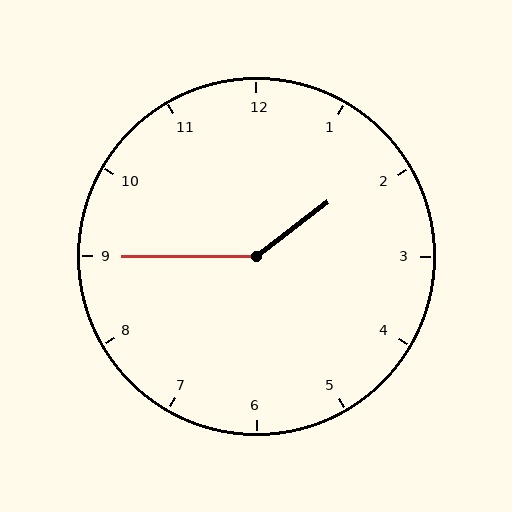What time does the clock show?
1:45.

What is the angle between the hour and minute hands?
Approximately 142 degrees.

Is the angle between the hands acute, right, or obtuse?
It is obtuse.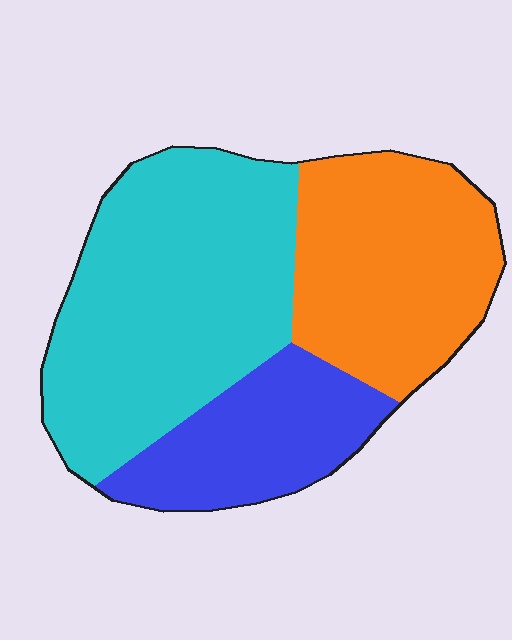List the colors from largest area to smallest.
From largest to smallest: cyan, orange, blue.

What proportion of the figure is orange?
Orange takes up about one third (1/3) of the figure.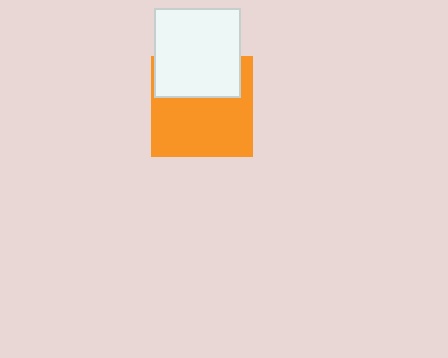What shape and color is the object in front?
The object in front is a white rectangle.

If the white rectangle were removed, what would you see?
You would see the complete orange square.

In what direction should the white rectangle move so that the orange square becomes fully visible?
The white rectangle should move up. That is the shortest direction to clear the overlap and leave the orange square fully visible.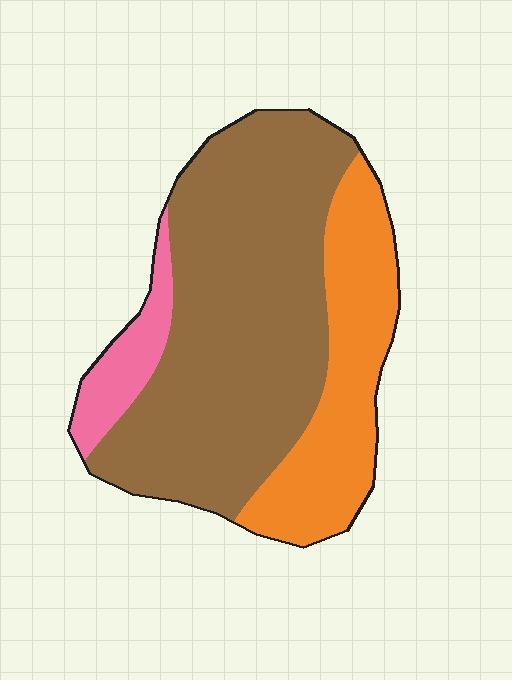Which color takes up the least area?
Pink, at roughly 10%.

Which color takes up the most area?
Brown, at roughly 65%.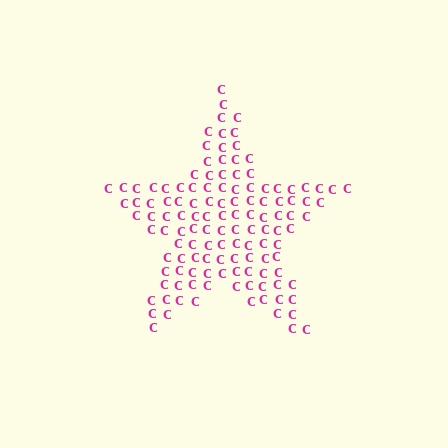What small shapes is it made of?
It is made of small letter C's.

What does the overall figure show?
The overall figure shows a star.